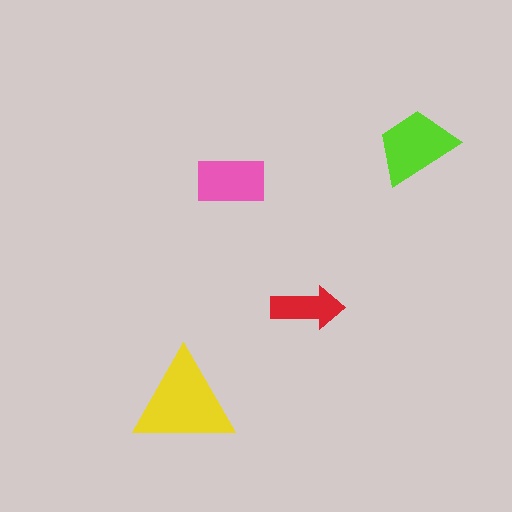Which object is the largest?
The yellow triangle.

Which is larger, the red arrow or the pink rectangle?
The pink rectangle.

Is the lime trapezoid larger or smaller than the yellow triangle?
Smaller.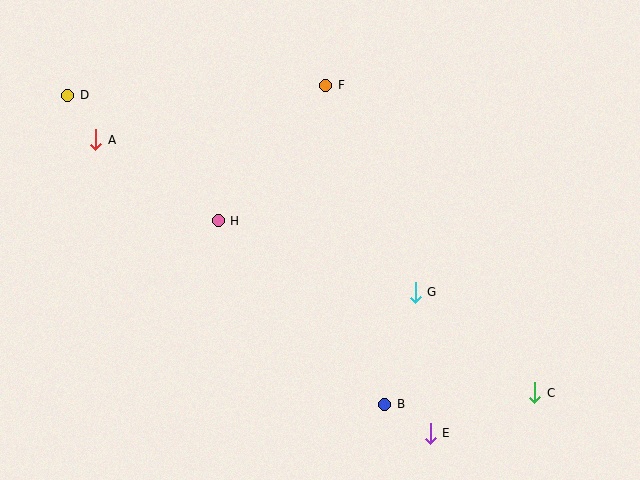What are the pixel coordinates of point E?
Point E is at (430, 433).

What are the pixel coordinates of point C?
Point C is at (535, 393).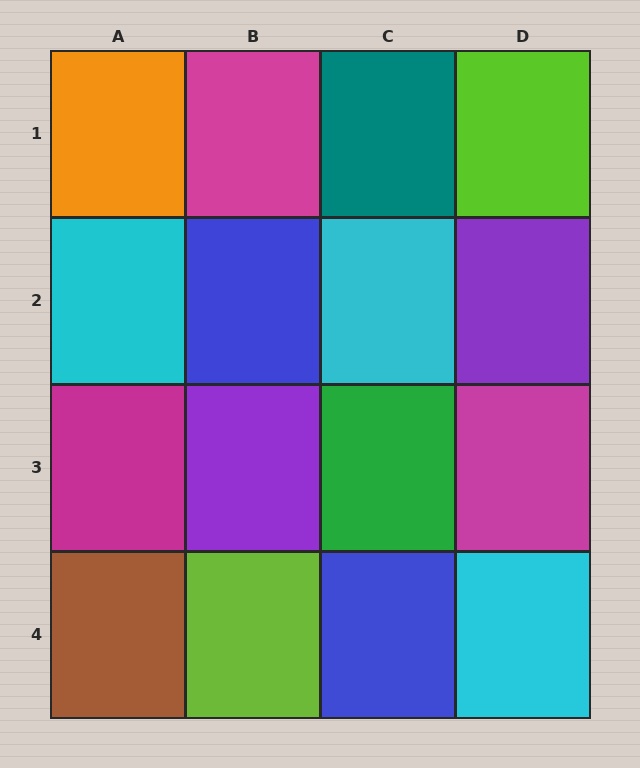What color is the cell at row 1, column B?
Magenta.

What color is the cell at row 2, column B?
Blue.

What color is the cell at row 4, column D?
Cyan.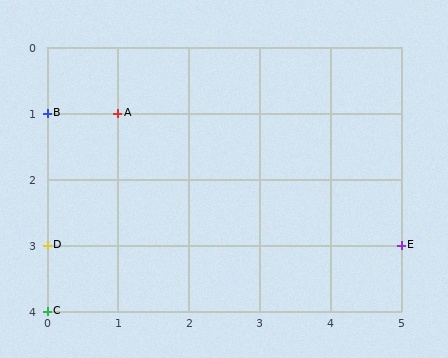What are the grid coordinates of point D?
Point D is at grid coordinates (0, 3).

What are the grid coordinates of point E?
Point E is at grid coordinates (5, 3).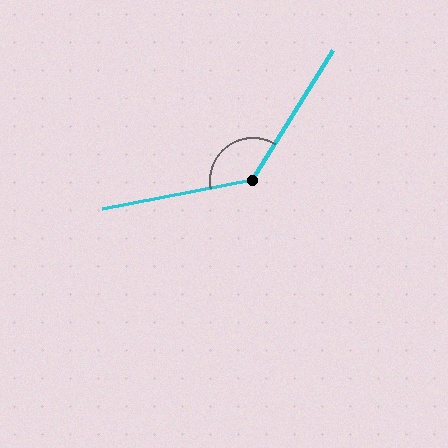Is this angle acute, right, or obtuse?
It is obtuse.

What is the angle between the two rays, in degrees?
Approximately 132 degrees.